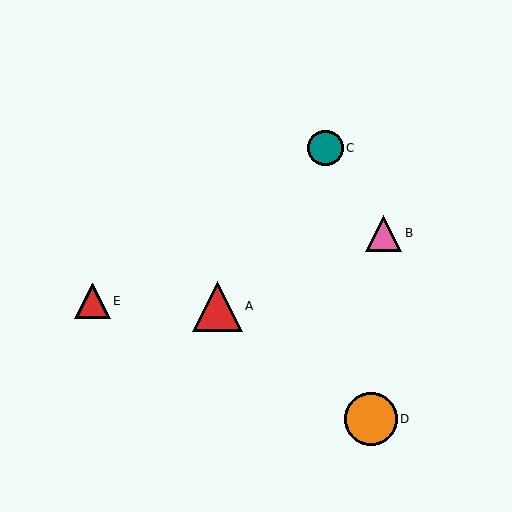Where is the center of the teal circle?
The center of the teal circle is at (325, 148).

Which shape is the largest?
The orange circle (labeled D) is the largest.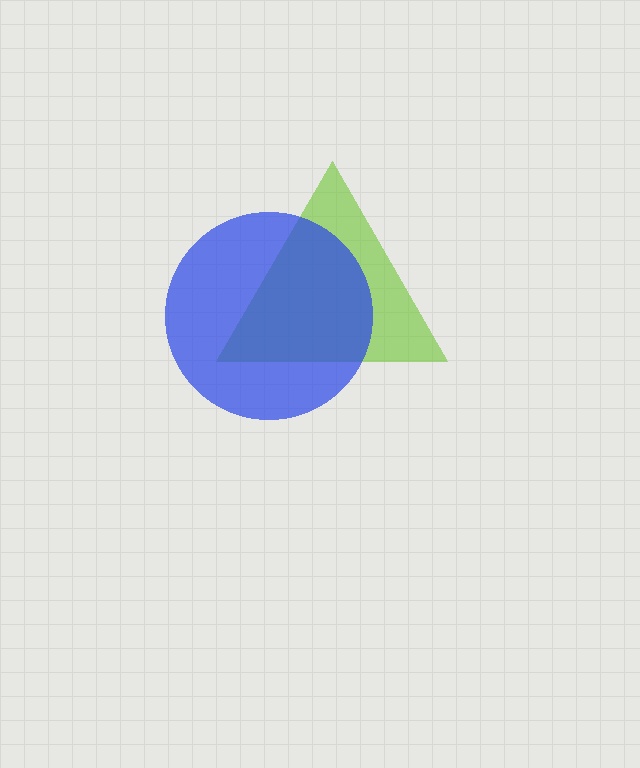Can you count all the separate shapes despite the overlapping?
Yes, there are 2 separate shapes.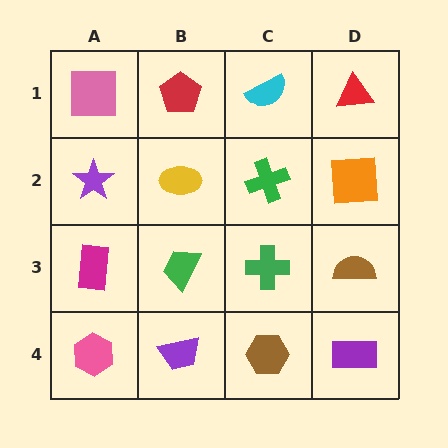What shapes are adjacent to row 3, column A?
A purple star (row 2, column A), a pink hexagon (row 4, column A), a green trapezoid (row 3, column B).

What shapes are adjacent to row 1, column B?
A yellow ellipse (row 2, column B), a pink square (row 1, column A), a cyan semicircle (row 1, column C).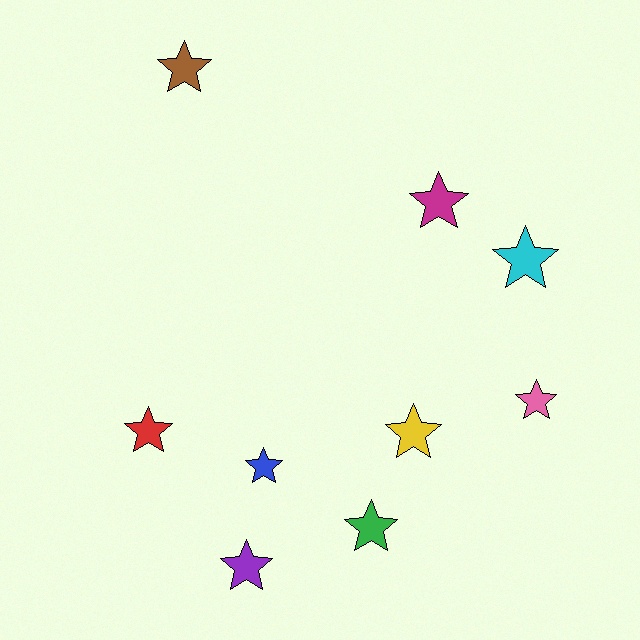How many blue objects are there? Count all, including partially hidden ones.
There is 1 blue object.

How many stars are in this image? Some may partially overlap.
There are 9 stars.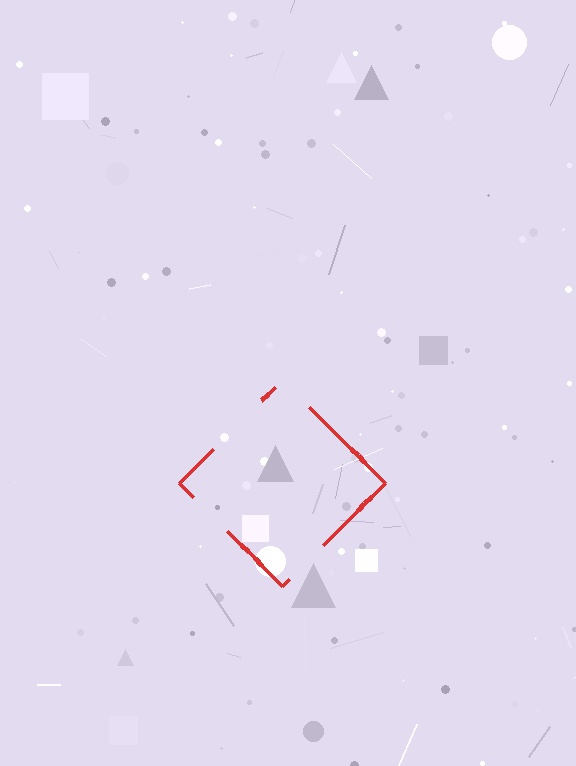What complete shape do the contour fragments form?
The contour fragments form a diamond.